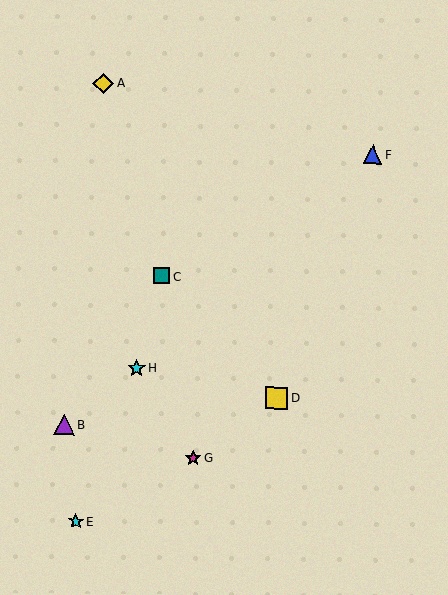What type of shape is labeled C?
Shape C is a teal square.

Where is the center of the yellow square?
The center of the yellow square is at (277, 398).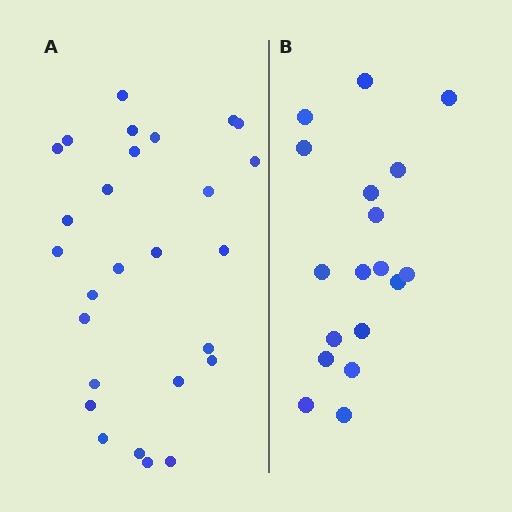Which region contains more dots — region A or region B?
Region A (the left region) has more dots.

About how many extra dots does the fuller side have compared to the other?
Region A has roughly 8 or so more dots than region B.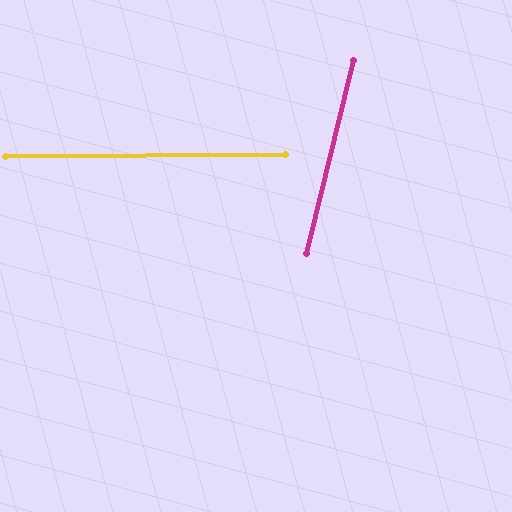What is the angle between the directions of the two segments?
Approximately 76 degrees.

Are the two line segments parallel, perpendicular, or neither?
Neither parallel nor perpendicular — they differ by about 76°.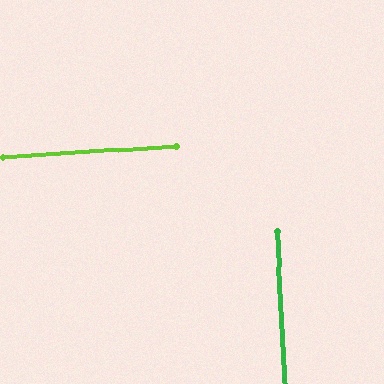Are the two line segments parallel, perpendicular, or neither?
Perpendicular — they meet at approximately 89°.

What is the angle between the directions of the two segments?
Approximately 89 degrees.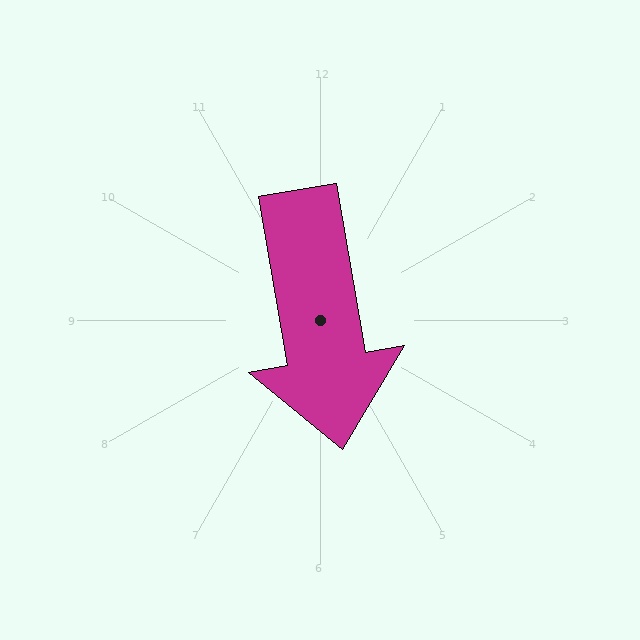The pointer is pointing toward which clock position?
Roughly 6 o'clock.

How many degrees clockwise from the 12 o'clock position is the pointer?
Approximately 170 degrees.